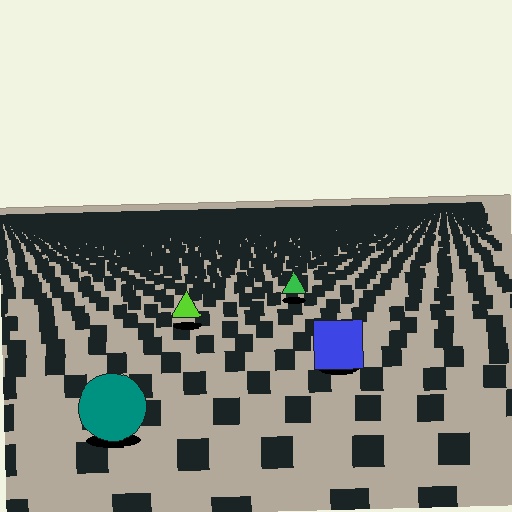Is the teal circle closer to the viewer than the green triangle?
Yes. The teal circle is closer — you can tell from the texture gradient: the ground texture is coarser near it.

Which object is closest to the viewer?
The teal circle is closest. The texture marks near it are larger and more spread out.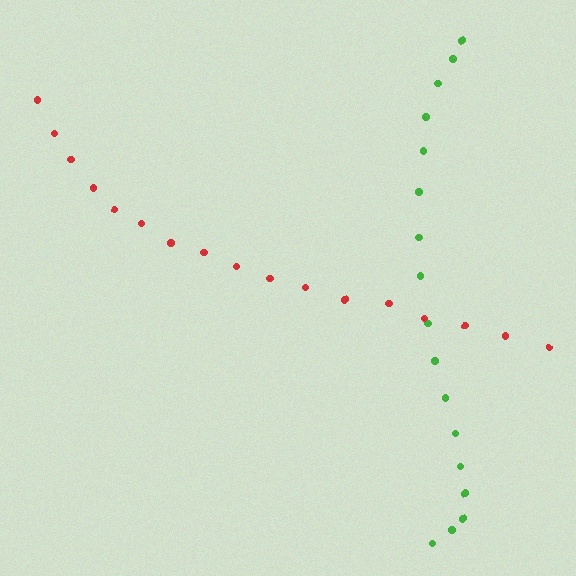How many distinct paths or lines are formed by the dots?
There are 2 distinct paths.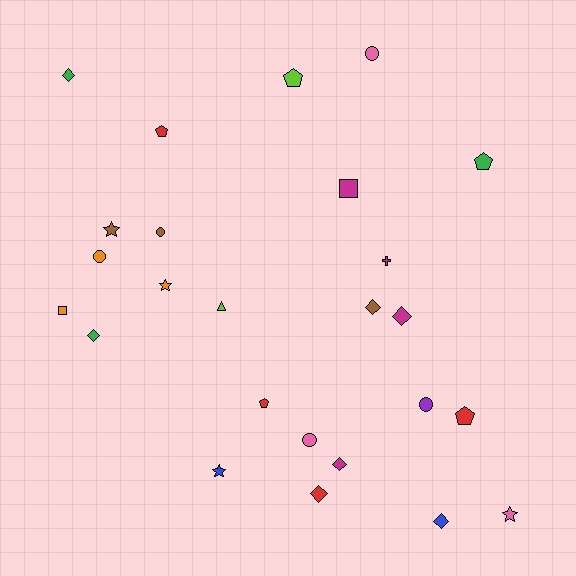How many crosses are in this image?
There is 1 cross.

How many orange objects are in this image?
There are 3 orange objects.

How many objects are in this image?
There are 25 objects.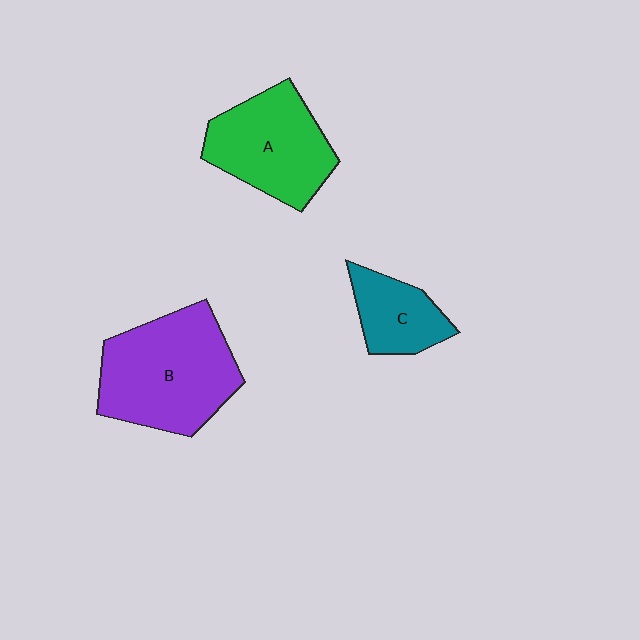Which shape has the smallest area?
Shape C (teal).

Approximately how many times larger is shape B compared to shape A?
Approximately 1.3 times.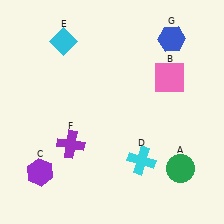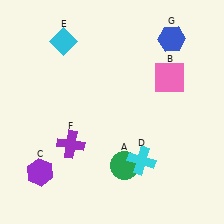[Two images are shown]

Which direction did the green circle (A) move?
The green circle (A) moved left.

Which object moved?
The green circle (A) moved left.